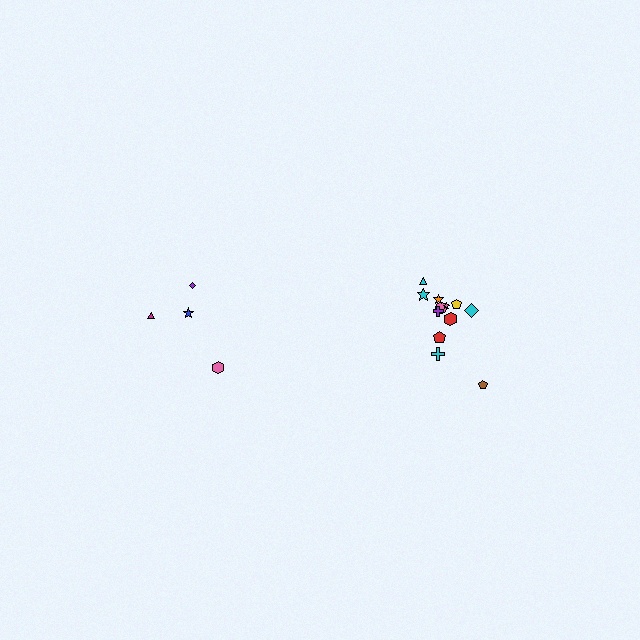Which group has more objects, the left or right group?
The right group.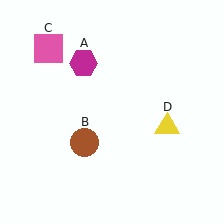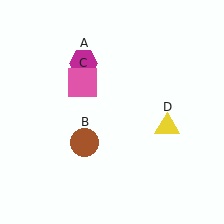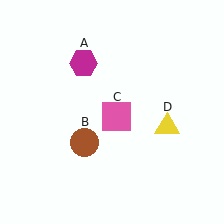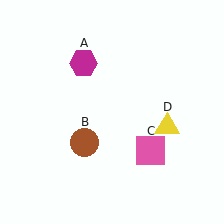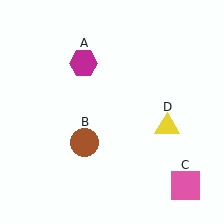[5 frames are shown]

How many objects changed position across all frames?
1 object changed position: pink square (object C).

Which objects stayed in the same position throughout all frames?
Magenta hexagon (object A) and brown circle (object B) and yellow triangle (object D) remained stationary.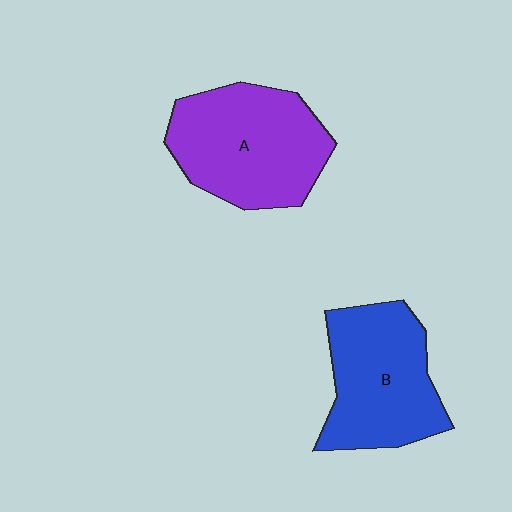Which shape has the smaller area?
Shape B (blue).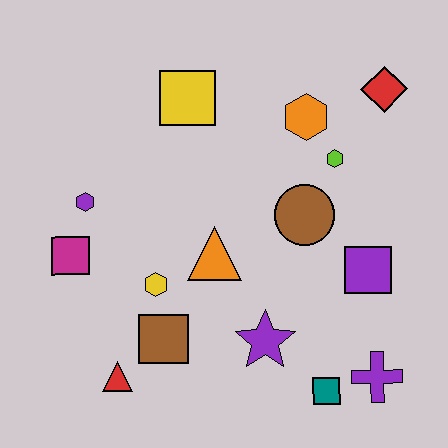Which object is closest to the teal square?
The purple cross is closest to the teal square.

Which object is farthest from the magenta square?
The red diamond is farthest from the magenta square.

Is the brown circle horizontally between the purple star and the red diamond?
Yes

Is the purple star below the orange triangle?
Yes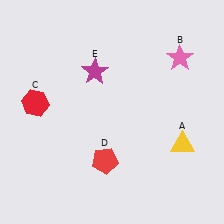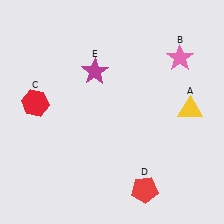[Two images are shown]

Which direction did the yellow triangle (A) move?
The yellow triangle (A) moved up.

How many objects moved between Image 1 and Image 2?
2 objects moved between the two images.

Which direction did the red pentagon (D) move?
The red pentagon (D) moved right.